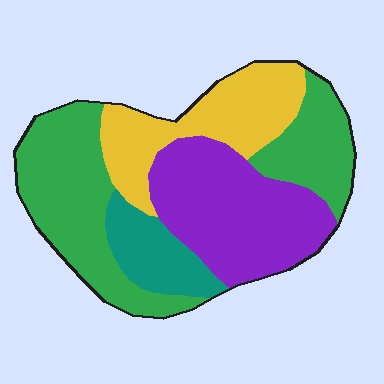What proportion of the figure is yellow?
Yellow covers roughly 20% of the figure.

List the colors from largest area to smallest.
From largest to smallest: green, purple, yellow, teal.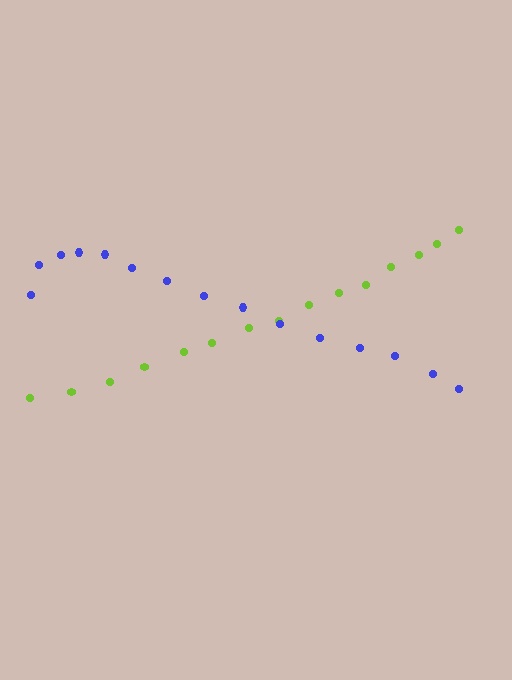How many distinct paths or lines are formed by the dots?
There are 2 distinct paths.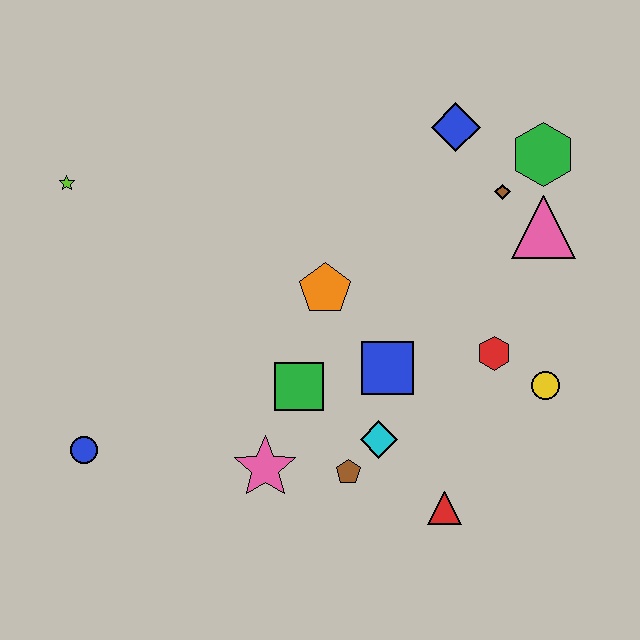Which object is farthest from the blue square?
The lime star is farthest from the blue square.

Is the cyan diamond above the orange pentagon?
No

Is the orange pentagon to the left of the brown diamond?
Yes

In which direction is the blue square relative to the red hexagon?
The blue square is to the left of the red hexagon.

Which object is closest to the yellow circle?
The red hexagon is closest to the yellow circle.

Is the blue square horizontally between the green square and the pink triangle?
Yes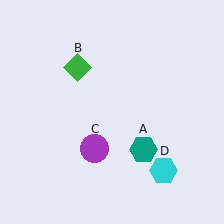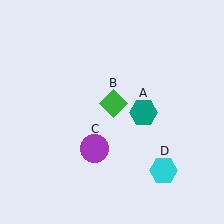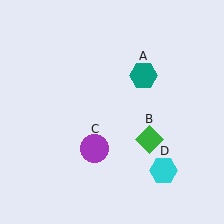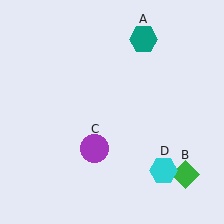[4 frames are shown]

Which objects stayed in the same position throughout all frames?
Purple circle (object C) and cyan hexagon (object D) remained stationary.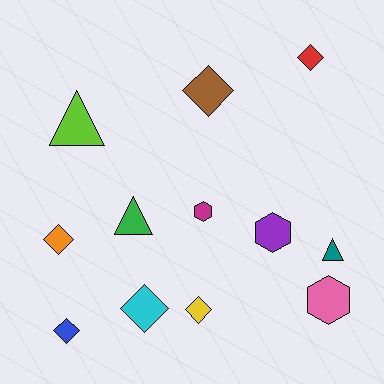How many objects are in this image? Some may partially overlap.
There are 12 objects.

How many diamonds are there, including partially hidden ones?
There are 6 diamonds.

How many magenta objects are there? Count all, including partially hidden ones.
There is 1 magenta object.